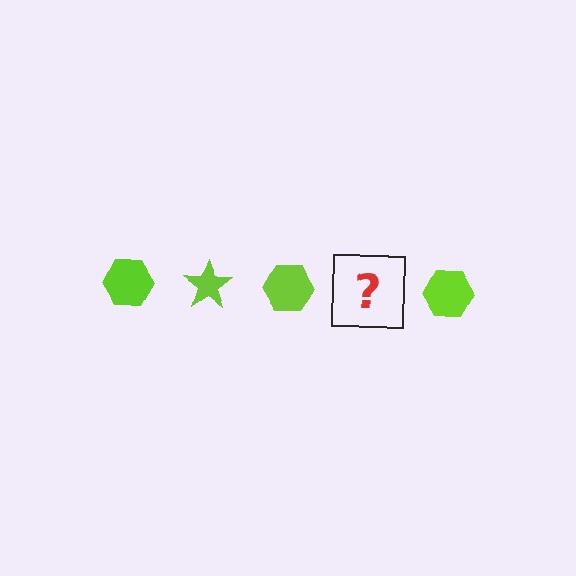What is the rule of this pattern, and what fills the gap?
The rule is that the pattern cycles through hexagon, star shapes in lime. The gap should be filled with a lime star.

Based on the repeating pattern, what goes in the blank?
The blank should be a lime star.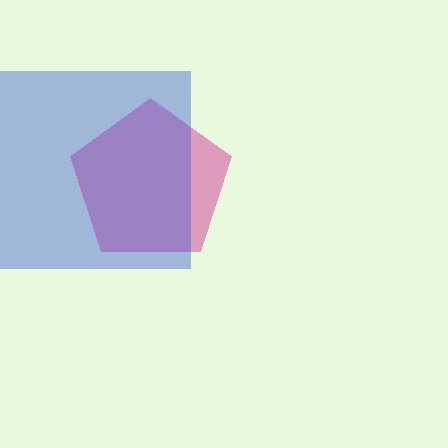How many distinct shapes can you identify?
There are 2 distinct shapes: a pink pentagon, a blue square.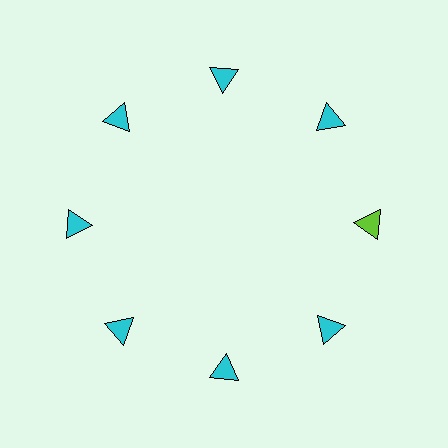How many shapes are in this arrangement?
There are 8 shapes arranged in a ring pattern.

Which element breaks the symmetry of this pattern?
The lime triangle at roughly the 3 o'clock position breaks the symmetry. All other shapes are cyan triangles.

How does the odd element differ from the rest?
It has a different color: lime instead of cyan.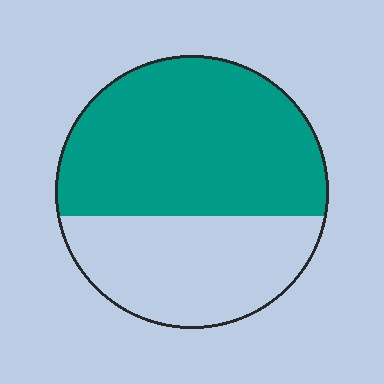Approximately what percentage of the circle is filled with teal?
Approximately 60%.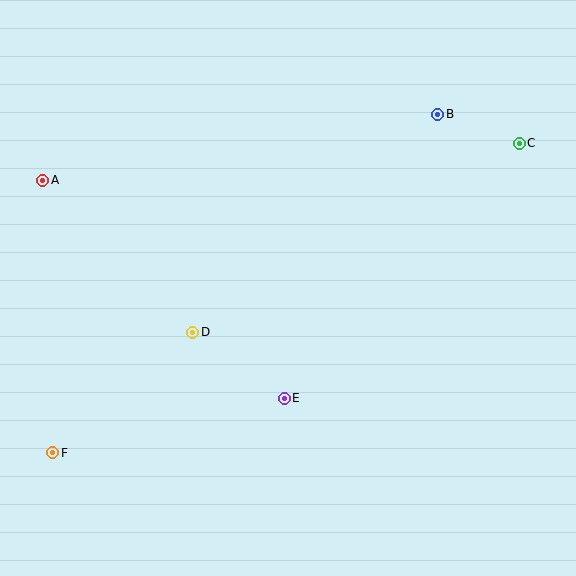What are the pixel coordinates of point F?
Point F is at (53, 453).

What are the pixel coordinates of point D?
Point D is at (193, 332).